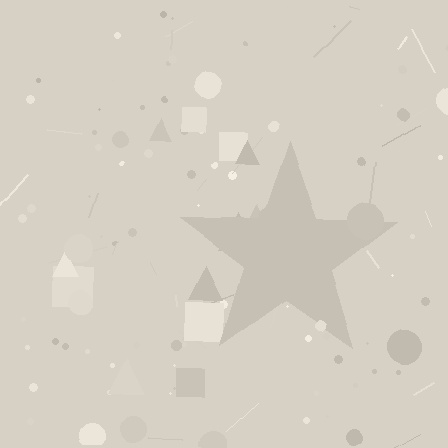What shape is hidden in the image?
A star is hidden in the image.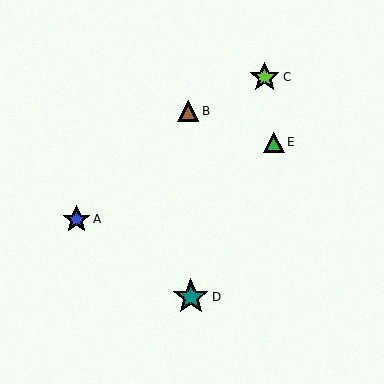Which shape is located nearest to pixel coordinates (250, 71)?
The lime star (labeled C) at (265, 77) is nearest to that location.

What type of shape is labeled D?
Shape D is a teal star.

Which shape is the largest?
The teal star (labeled D) is the largest.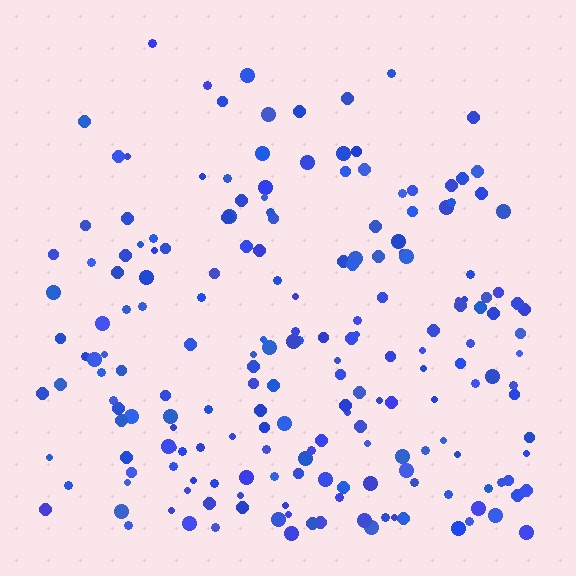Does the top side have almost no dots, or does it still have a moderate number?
Still a moderate number, just noticeably fewer than the bottom.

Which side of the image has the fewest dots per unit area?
The top.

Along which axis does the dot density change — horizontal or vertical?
Vertical.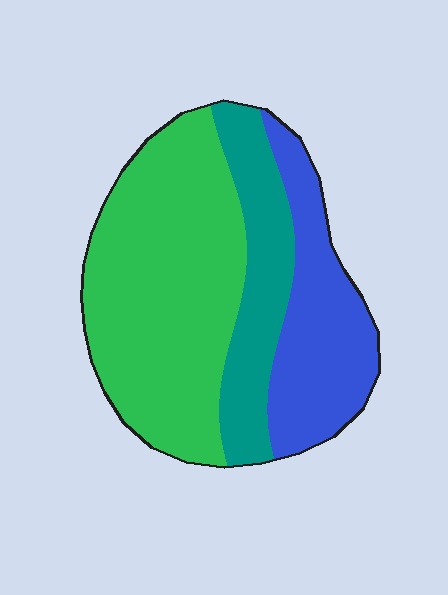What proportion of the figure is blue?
Blue takes up about one quarter (1/4) of the figure.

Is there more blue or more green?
Green.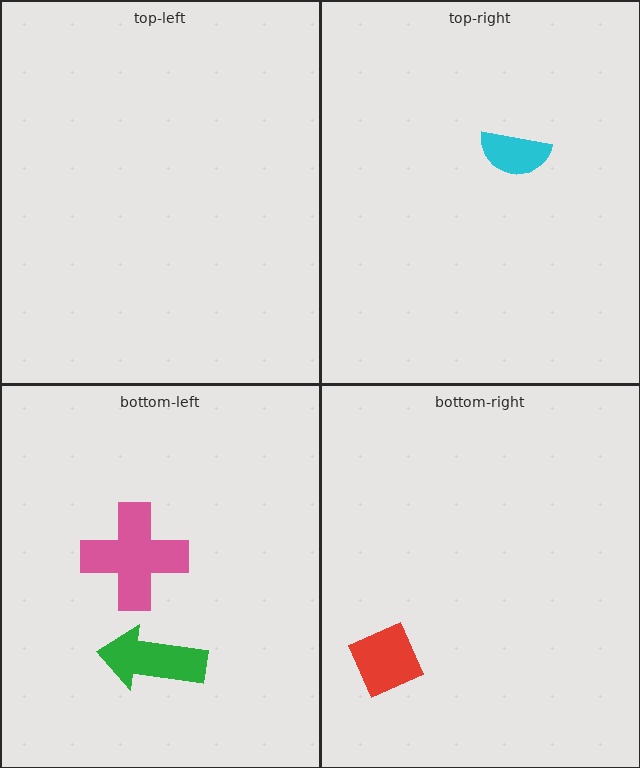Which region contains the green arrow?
The bottom-left region.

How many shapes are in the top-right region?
1.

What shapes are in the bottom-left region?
The green arrow, the pink cross.